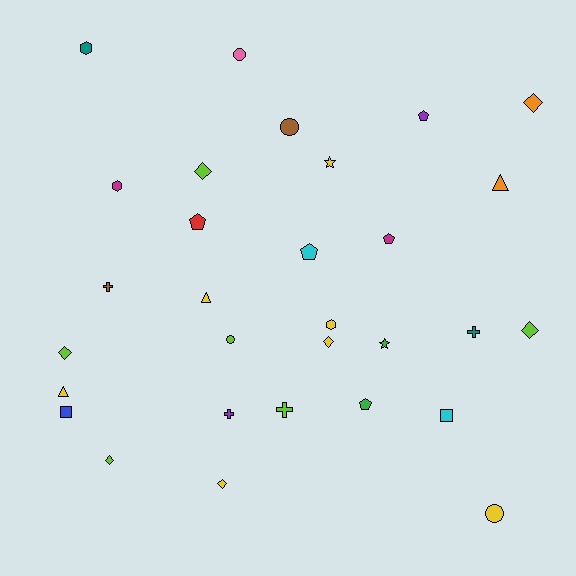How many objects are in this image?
There are 30 objects.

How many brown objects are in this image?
There are 2 brown objects.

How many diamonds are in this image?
There are 7 diamonds.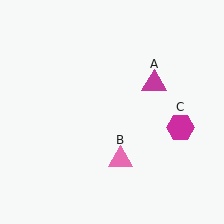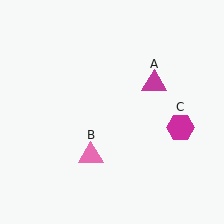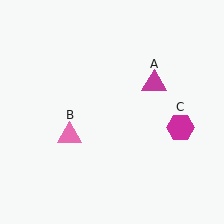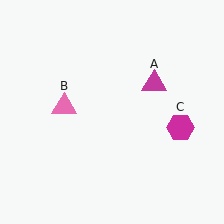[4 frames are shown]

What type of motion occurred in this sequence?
The pink triangle (object B) rotated clockwise around the center of the scene.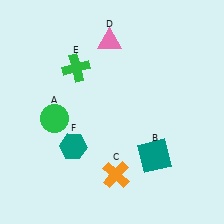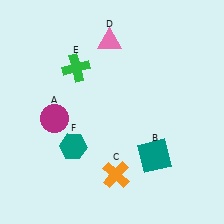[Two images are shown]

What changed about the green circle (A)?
In Image 1, A is green. In Image 2, it changed to magenta.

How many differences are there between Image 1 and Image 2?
There is 1 difference between the two images.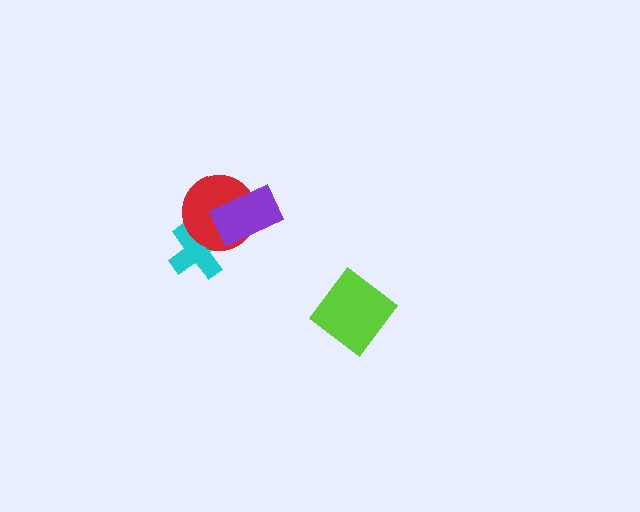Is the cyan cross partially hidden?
Yes, it is partially covered by another shape.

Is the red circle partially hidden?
Yes, it is partially covered by another shape.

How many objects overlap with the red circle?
2 objects overlap with the red circle.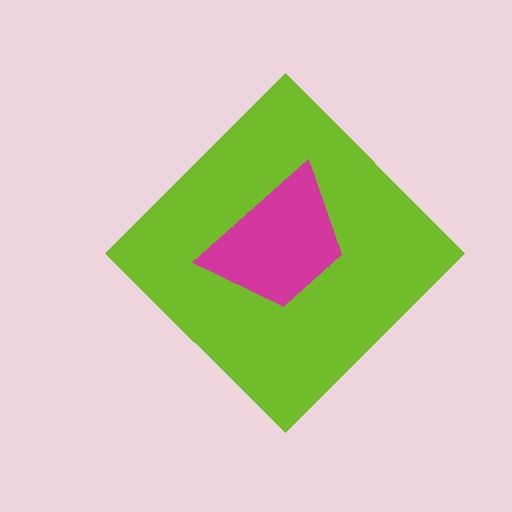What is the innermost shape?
The magenta trapezoid.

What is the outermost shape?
The lime diamond.